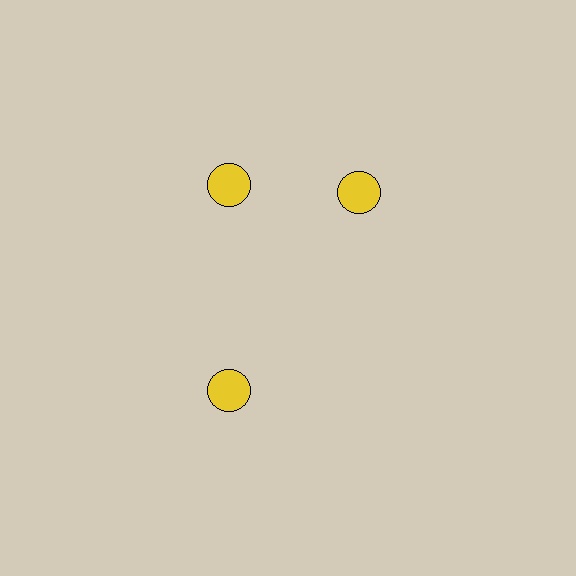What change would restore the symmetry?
The symmetry would be restored by rotating it back into even spacing with its neighbors so that all 3 circles sit at equal angles and equal distance from the center.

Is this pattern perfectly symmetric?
No. The 3 yellow circles are arranged in a ring, but one element near the 3 o'clock position is rotated out of alignment along the ring, breaking the 3-fold rotational symmetry.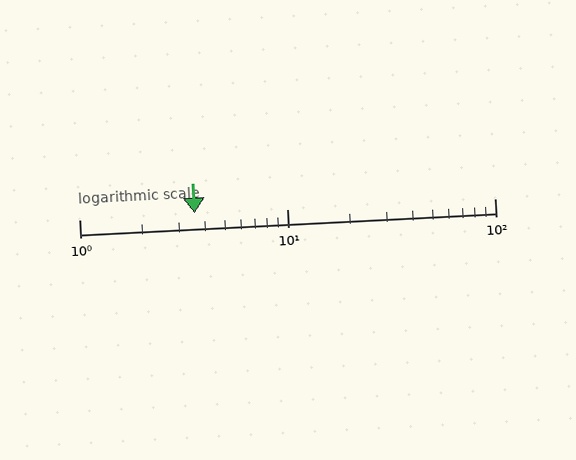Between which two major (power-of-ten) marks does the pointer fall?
The pointer is between 1 and 10.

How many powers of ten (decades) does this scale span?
The scale spans 2 decades, from 1 to 100.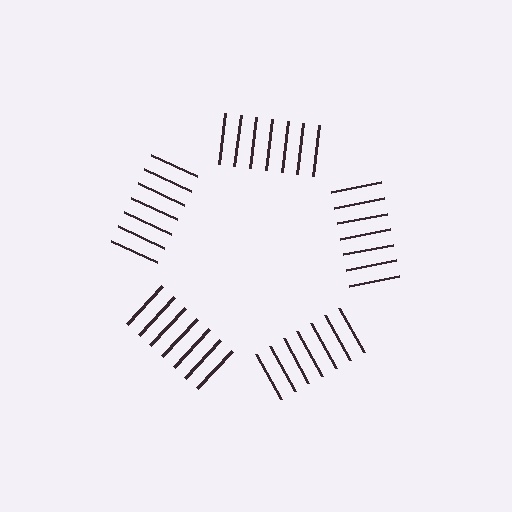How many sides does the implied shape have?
5 sides — the line-ends trace a pentagon.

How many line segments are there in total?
35 — 7 along each of the 5 edges.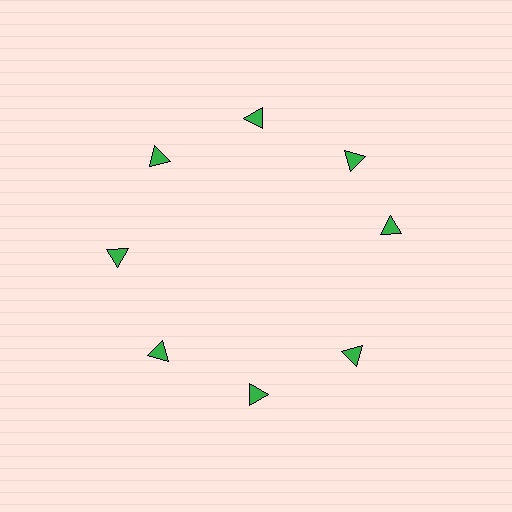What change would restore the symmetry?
The symmetry would be restored by rotating it back into even spacing with its neighbors so that all 8 triangles sit at equal angles and equal distance from the center.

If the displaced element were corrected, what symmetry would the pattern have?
It would have 8-fold rotational symmetry — the pattern would map onto itself every 45 degrees.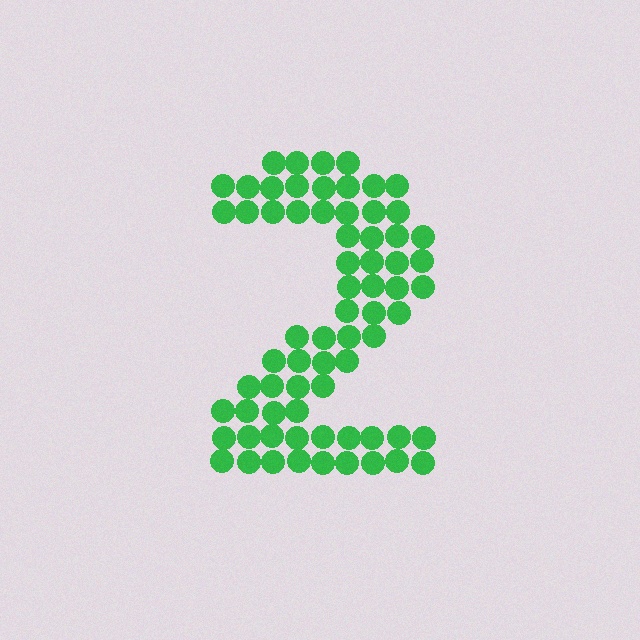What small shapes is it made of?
It is made of small circles.